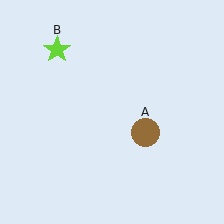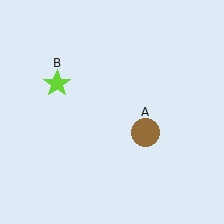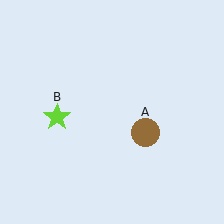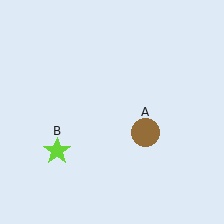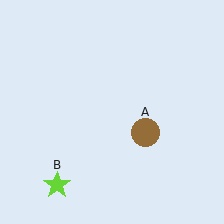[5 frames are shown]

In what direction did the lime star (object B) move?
The lime star (object B) moved down.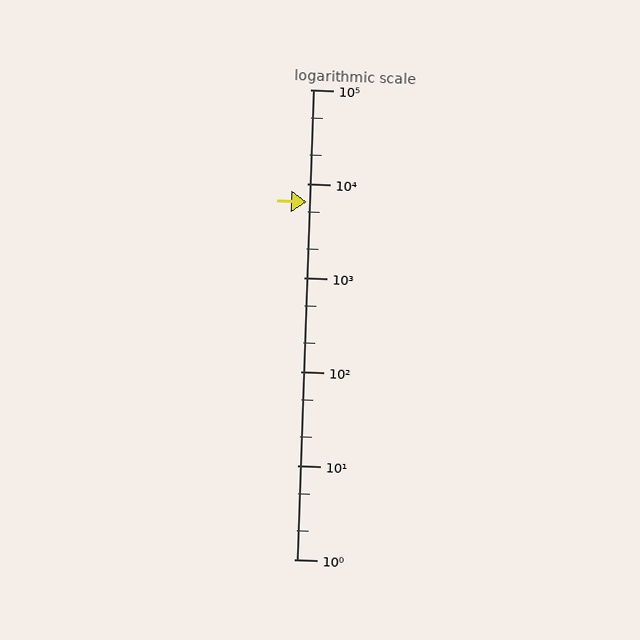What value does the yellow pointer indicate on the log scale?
The pointer indicates approximately 6400.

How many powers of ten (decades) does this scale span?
The scale spans 5 decades, from 1 to 100000.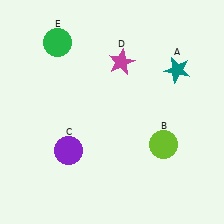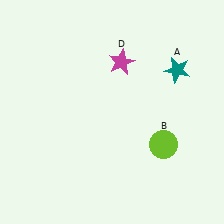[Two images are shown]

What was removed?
The purple circle (C), the green circle (E) were removed in Image 2.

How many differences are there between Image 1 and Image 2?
There are 2 differences between the two images.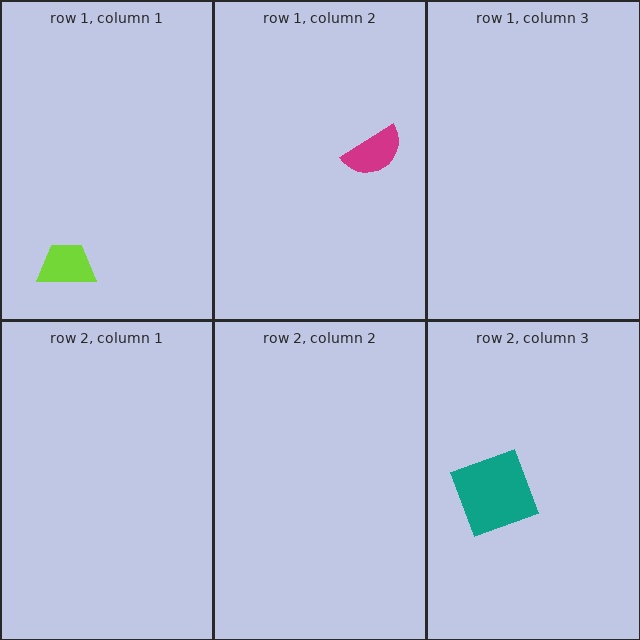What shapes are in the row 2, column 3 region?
The teal square.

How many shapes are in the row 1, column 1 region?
1.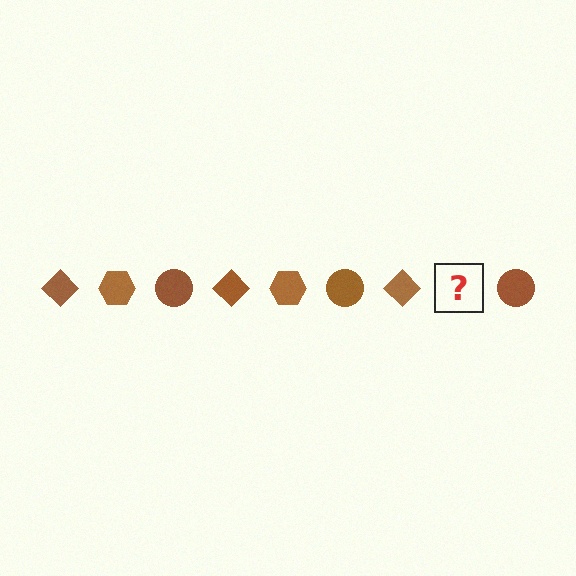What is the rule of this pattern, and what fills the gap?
The rule is that the pattern cycles through diamond, hexagon, circle shapes in brown. The gap should be filled with a brown hexagon.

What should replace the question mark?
The question mark should be replaced with a brown hexagon.